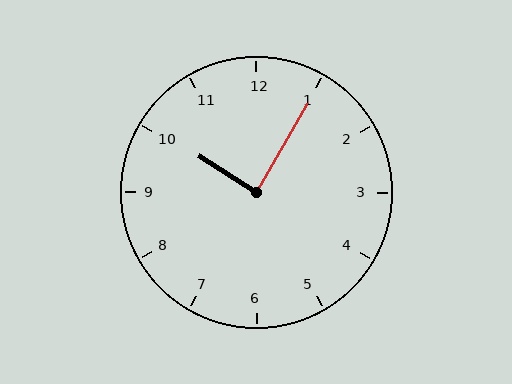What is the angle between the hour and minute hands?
Approximately 88 degrees.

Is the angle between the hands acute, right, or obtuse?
It is right.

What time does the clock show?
10:05.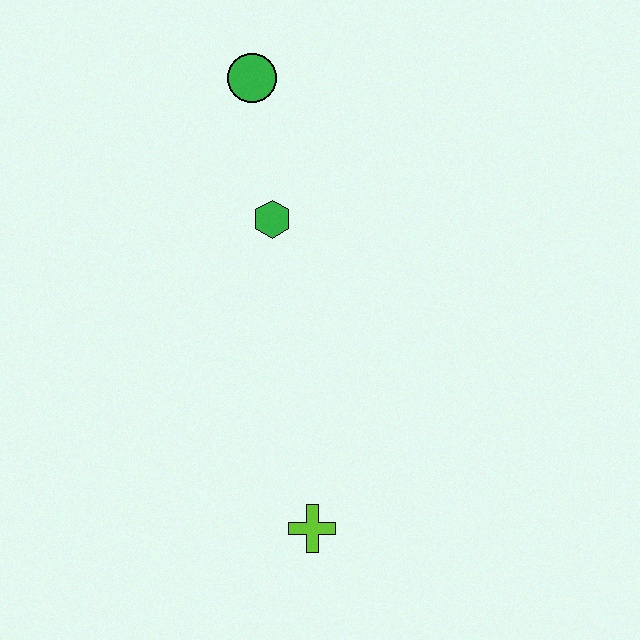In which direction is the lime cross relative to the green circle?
The lime cross is below the green circle.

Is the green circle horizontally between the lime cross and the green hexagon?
No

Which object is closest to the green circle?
The green hexagon is closest to the green circle.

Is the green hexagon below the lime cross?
No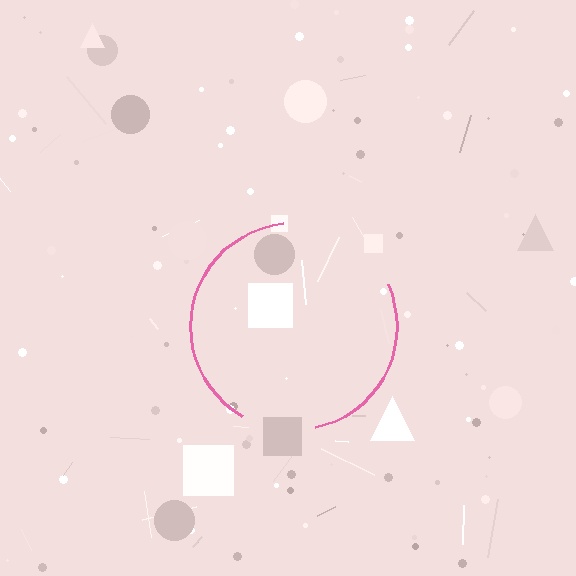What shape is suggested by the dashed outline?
The dashed outline suggests a circle.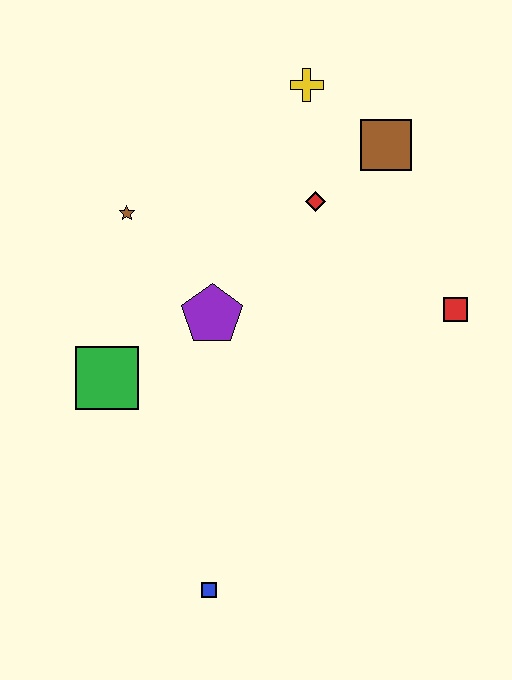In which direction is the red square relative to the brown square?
The red square is below the brown square.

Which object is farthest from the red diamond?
The blue square is farthest from the red diamond.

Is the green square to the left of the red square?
Yes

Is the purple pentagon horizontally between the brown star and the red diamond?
Yes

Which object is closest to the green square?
The purple pentagon is closest to the green square.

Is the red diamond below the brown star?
No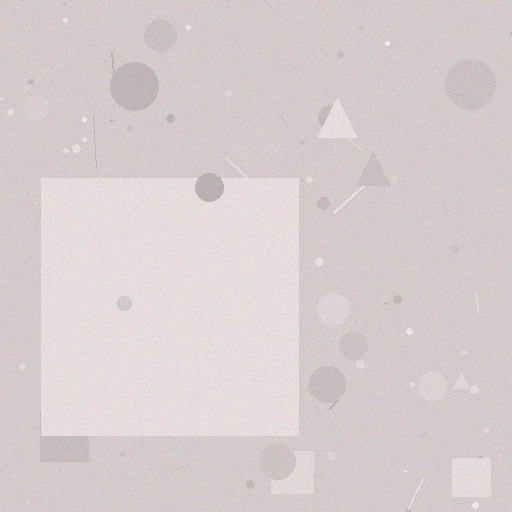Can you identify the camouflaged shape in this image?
The camouflaged shape is a square.